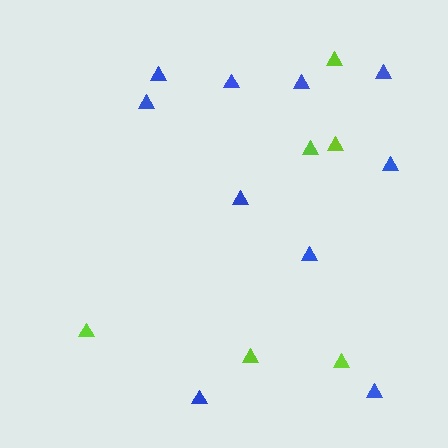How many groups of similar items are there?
There are 2 groups: one group of blue triangles (10) and one group of lime triangles (6).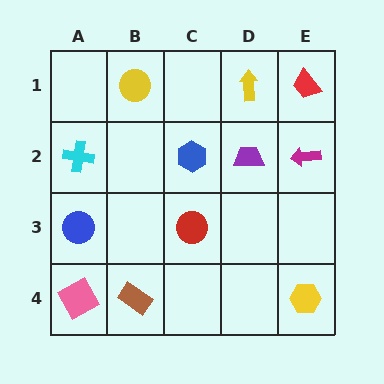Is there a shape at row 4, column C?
No, that cell is empty.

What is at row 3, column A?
A blue circle.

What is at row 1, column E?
A red trapezoid.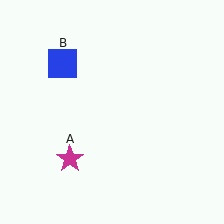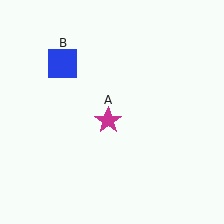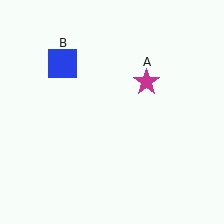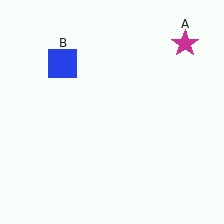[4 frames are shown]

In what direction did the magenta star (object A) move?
The magenta star (object A) moved up and to the right.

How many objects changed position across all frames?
1 object changed position: magenta star (object A).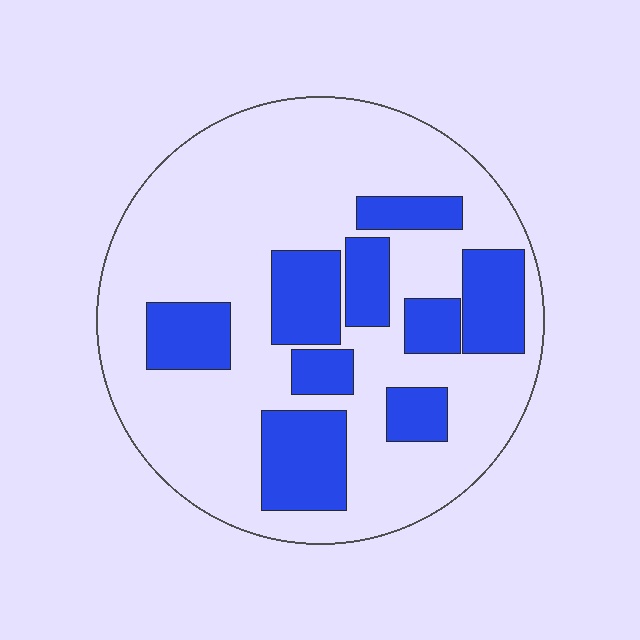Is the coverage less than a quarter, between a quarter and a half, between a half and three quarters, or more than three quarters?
Between a quarter and a half.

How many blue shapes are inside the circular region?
9.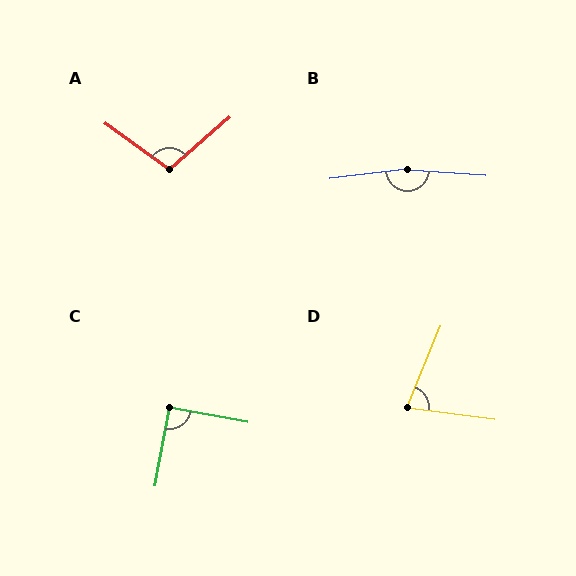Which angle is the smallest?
D, at approximately 75 degrees.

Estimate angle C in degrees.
Approximately 90 degrees.